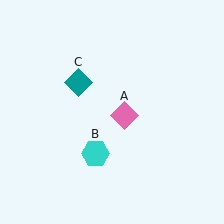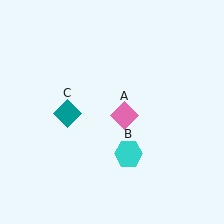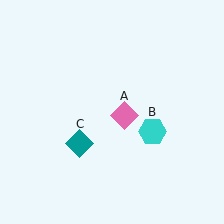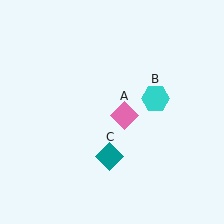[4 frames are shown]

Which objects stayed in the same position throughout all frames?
Pink diamond (object A) remained stationary.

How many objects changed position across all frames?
2 objects changed position: cyan hexagon (object B), teal diamond (object C).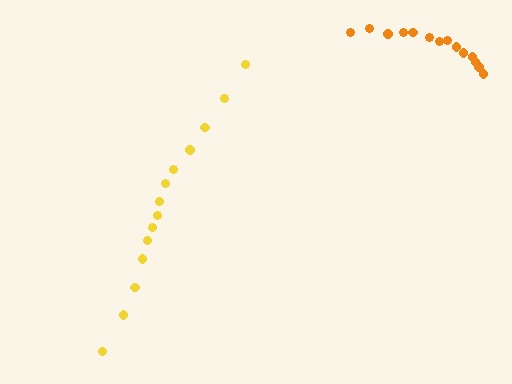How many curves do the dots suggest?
There are 2 distinct paths.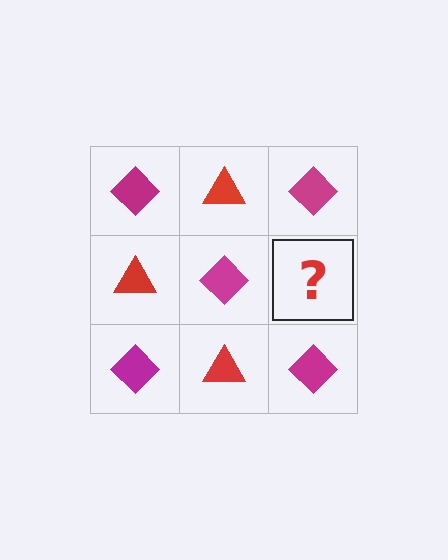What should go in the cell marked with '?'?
The missing cell should contain a red triangle.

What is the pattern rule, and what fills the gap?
The rule is that it alternates magenta diamond and red triangle in a checkerboard pattern. The gap should be filled with a red triangle.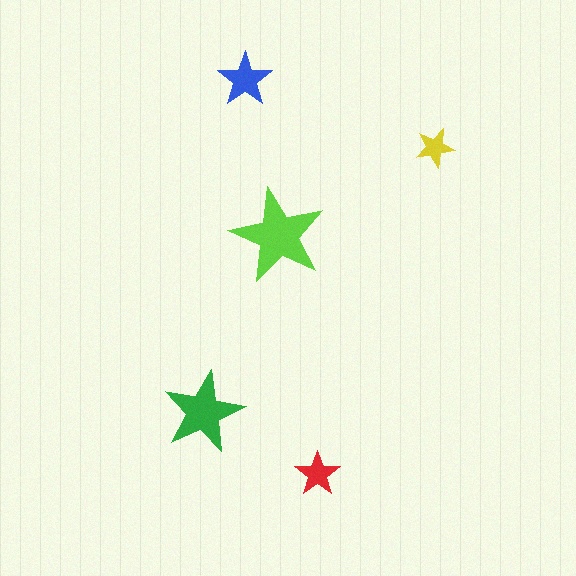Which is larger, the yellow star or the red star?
The red one.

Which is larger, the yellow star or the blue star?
The blue one.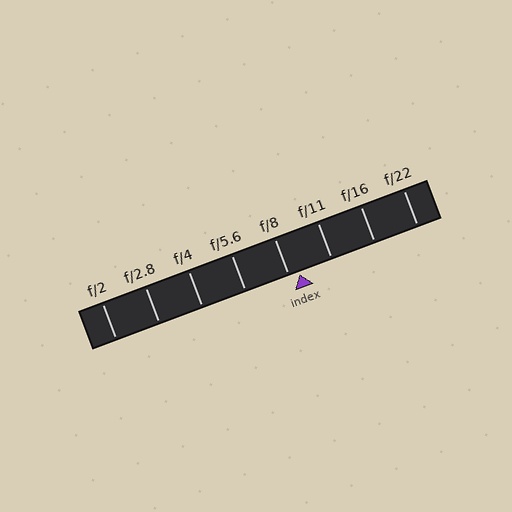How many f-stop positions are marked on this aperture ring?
There are 8 f-stop positions marked.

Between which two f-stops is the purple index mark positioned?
The index mark is between f/8 and f/11.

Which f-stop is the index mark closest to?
The index mark is closest to f/8.